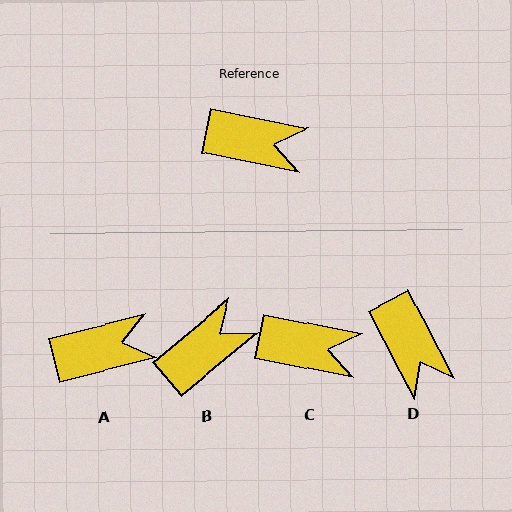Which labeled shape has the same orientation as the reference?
C.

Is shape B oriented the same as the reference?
No, it is off by about 51 degrees.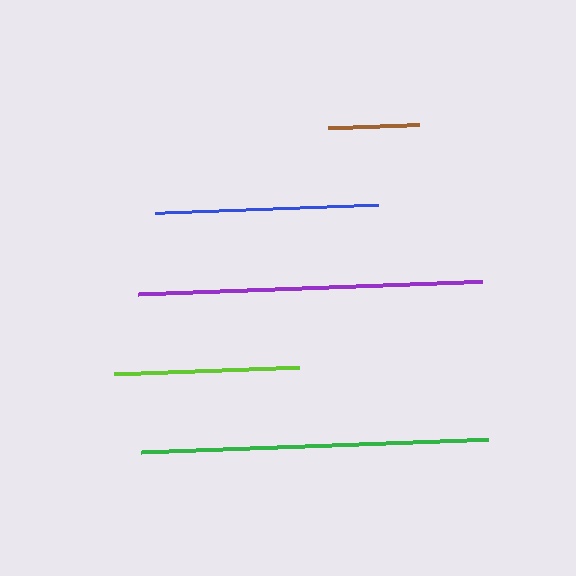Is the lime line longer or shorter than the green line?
The green line is longer than the lime line.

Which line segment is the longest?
The green line is the longest at approximately 347 pixels.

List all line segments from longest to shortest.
From longest to shortest: green, purple, blue, lime, brown.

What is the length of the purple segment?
The purple segment is approximately 344 pixels long.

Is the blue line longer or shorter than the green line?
The green line is longer than the blue line.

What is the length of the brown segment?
The brown segment is approximately 91 pixels long.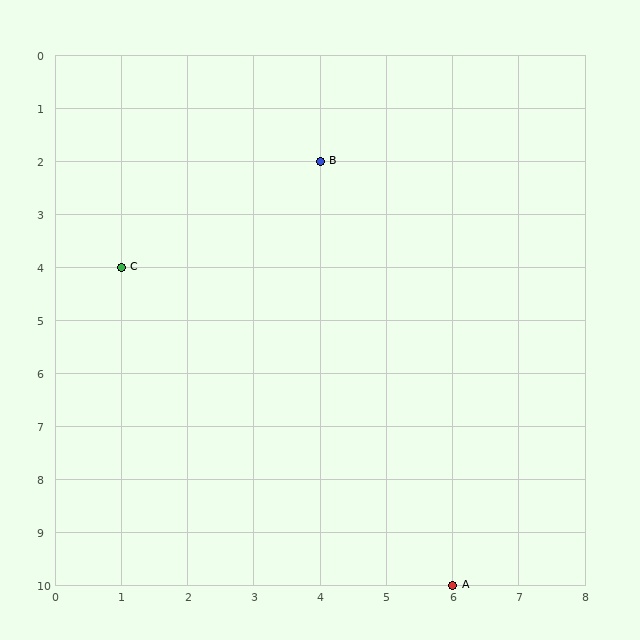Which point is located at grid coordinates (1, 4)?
Point C is at (1, 4).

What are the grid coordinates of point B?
Point B is at grid coordinates (4, 2).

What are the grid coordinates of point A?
Point A is at grid coordinates (6, 10).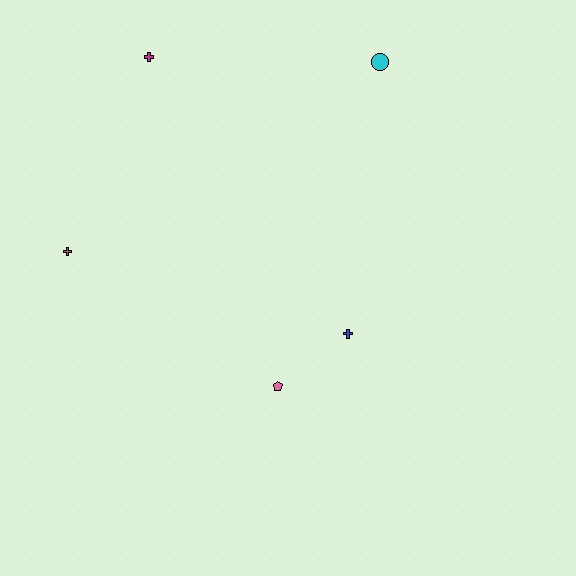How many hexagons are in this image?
There are no hexagons.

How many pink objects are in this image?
There is 1 pink object.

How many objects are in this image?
There are 5 objects.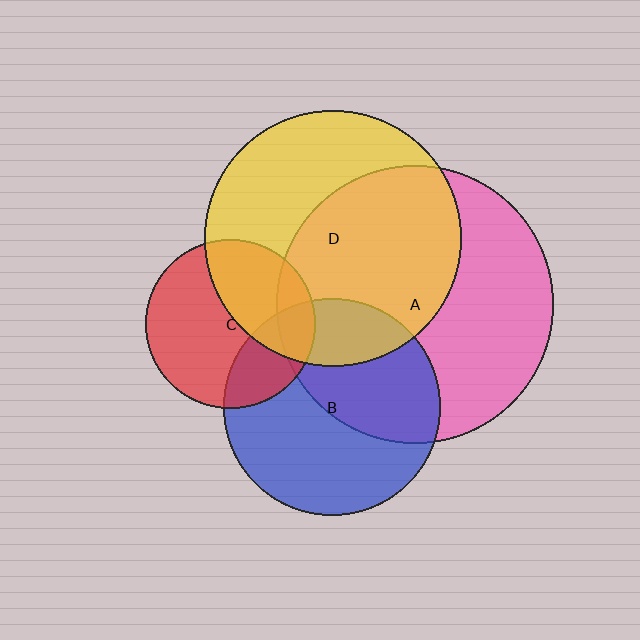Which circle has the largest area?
Circle A (pink).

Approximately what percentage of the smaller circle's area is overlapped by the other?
Approximately 45%.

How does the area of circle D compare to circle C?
Approximately 2.3 times.